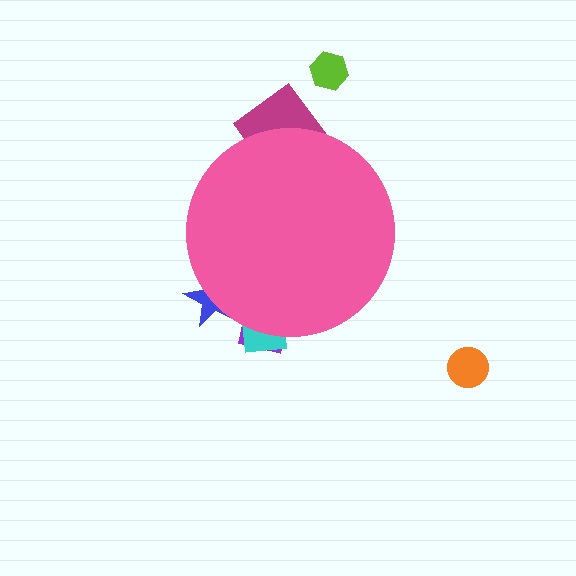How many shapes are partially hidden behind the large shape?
4 shapes are partially hidden.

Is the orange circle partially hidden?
No, the orange circle is fully visible.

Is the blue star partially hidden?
Yes, the blue star is partially hidden behind the pink circle.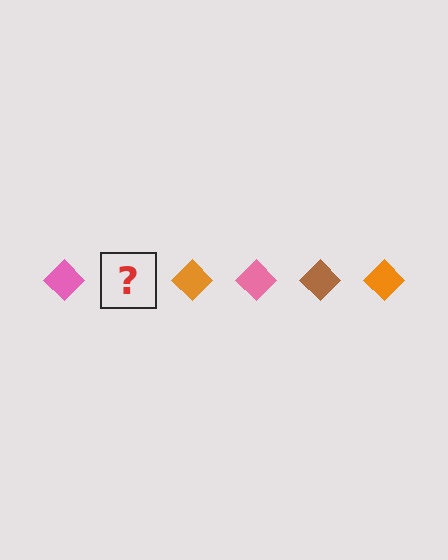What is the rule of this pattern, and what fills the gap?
The rule is that the pattern cycles through pink, brown, orange diamonds. The gap should be filled with a brown diamond.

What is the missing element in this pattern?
The missing element is a brown diamond.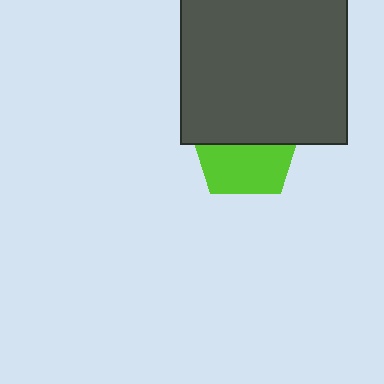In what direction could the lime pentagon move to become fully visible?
The lime pentagon could move down. That would shift it out from behind the dark gray square entirely.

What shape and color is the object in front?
The object in front is a dark gray square.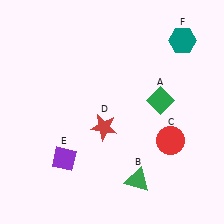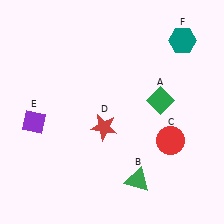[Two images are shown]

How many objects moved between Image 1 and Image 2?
1 object moved between the two images.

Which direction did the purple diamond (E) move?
The purple diamond (E) moved up.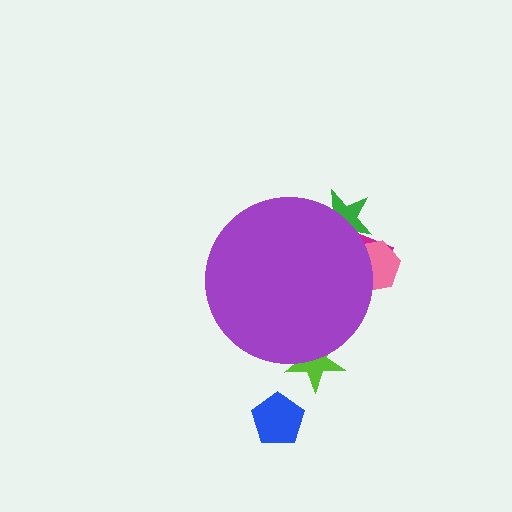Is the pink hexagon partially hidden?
Yes, the pink hexagon is partially hidden behind the purple circle.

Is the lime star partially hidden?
Yes, the lime star is partially hidden behind the purple circle.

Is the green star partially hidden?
Yes, the green star is partially hidden behind the purple circle.